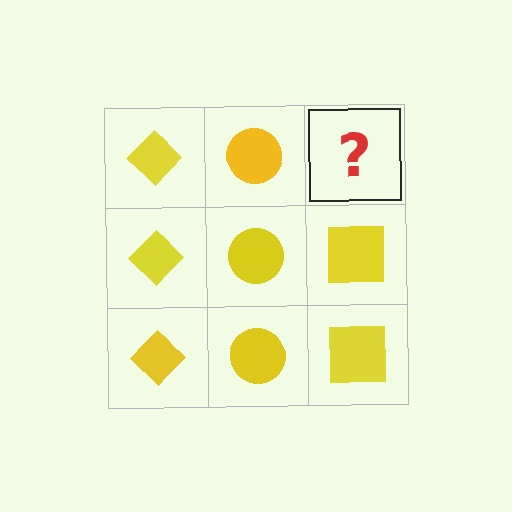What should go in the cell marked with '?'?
The missing cell should contain a yellow square.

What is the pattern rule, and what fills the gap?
The rule is that each column has a consistent shape. The gap should be filled with a yellow square.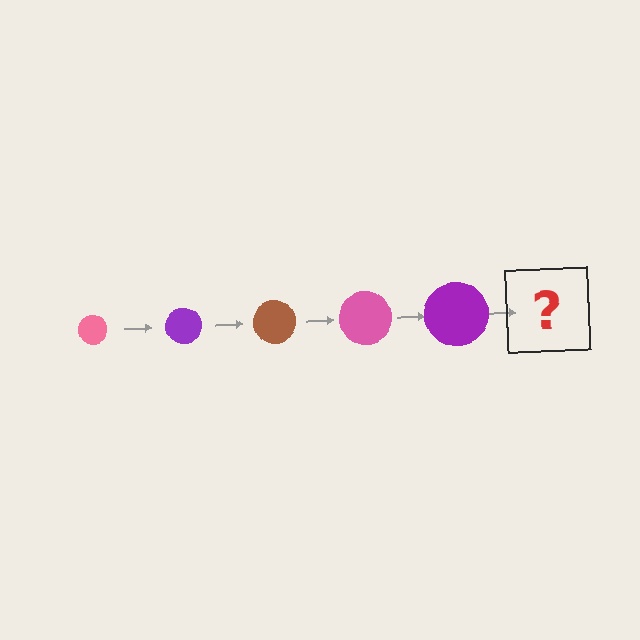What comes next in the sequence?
The next element should be a brown circle, larger than the previous one.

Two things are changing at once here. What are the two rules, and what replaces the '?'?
The two rules are that the circle grows larger each step and the color cycles through pink, purple, and brown. The '?' should be a brown circle, larger than the previous one.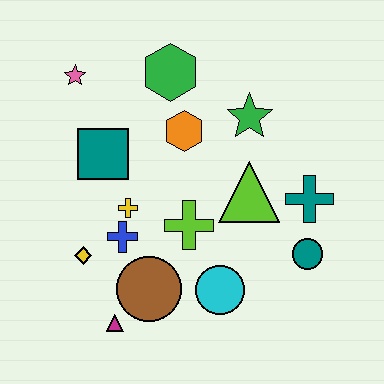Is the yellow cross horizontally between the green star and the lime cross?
No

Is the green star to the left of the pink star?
No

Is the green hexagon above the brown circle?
Yes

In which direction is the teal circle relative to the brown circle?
The teal circle is to the right of the brown circle.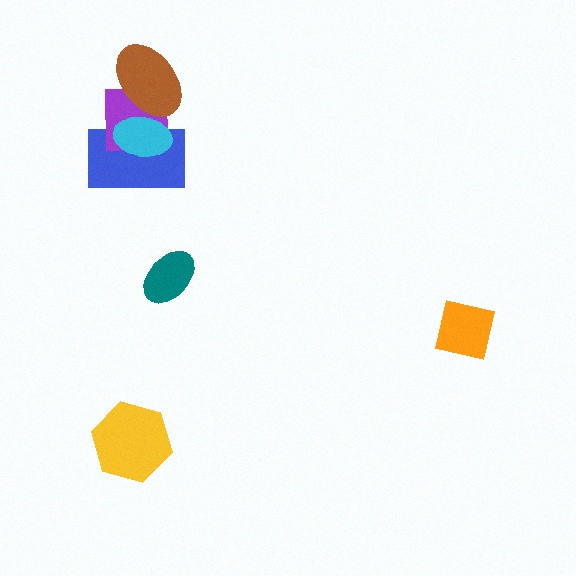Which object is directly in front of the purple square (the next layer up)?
The cyan ellipse is directly in front of the purple square.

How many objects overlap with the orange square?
0 objects overlap with the orange square.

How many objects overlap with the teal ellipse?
0 objects overlap with the teal ellipse.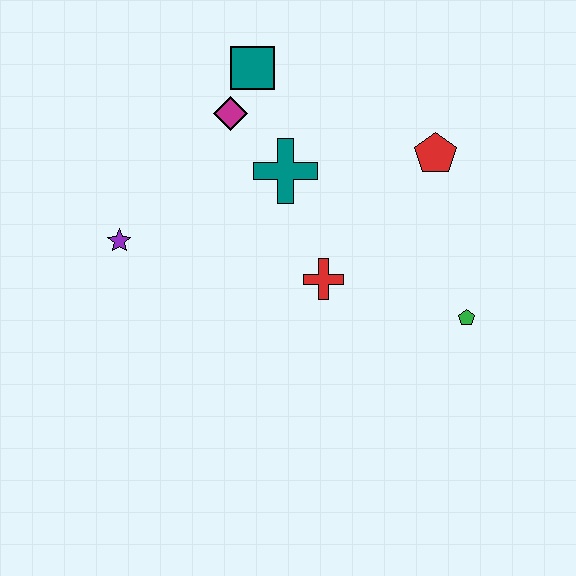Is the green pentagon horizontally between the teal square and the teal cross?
No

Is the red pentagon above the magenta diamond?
No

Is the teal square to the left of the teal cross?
Yes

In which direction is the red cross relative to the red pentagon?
The red cross is below the red pentagon.